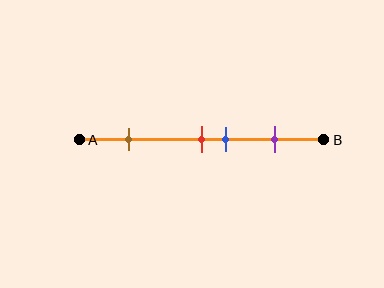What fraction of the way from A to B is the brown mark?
The brown mark is approximately 20% (0.2) of the way from A to B.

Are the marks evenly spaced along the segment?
No, the marks are not evenly spaced.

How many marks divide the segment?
There are 4 marks dividing the segment.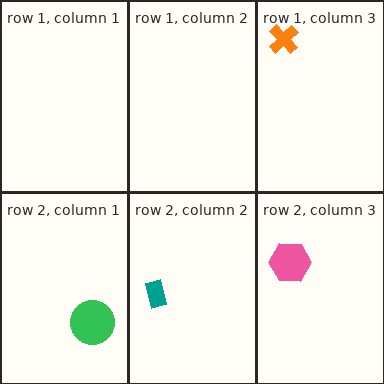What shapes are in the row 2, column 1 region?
The green circle.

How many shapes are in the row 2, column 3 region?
1.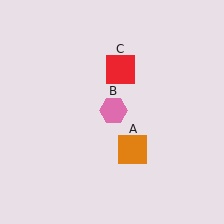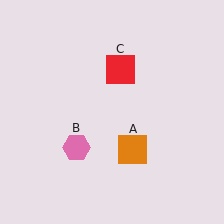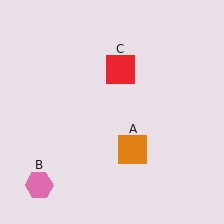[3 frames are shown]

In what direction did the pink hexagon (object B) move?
The pink hexagon (object B) moved down and to the left.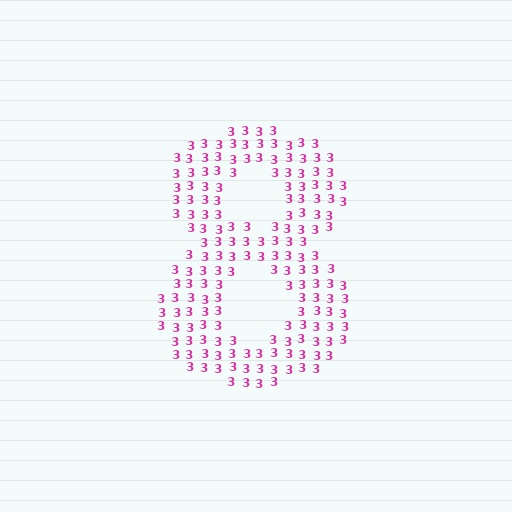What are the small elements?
The small elements are digit 3's.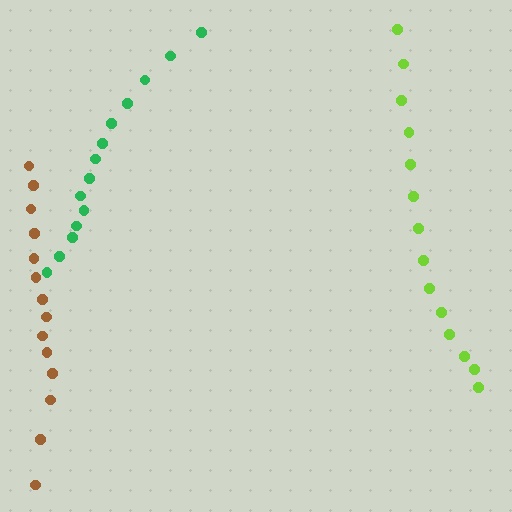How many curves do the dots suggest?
There are 3 distinct paths.